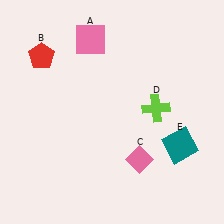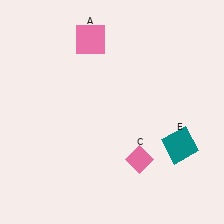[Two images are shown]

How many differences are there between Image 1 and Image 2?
There are 2 differences between the two images.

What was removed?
The red pentagon (B), the lime cross (D) were removed in Image 2.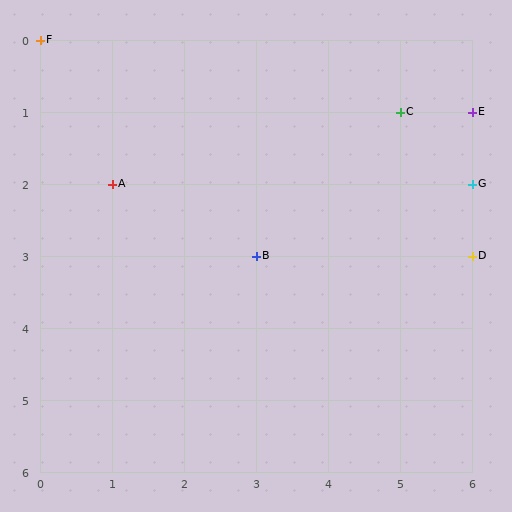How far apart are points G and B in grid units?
Points G and B are 3 columns and 1 row apart (about 3.2 grid units diagonally).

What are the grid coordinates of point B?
Point B is at grid coordinates (3, 3).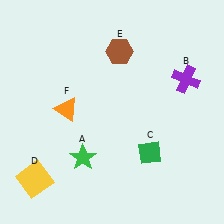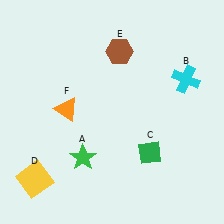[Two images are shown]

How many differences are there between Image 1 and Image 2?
There is 1 difference between the two images.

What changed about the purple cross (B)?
In Image 1, B is purple. In Image 2, it changed to cyan.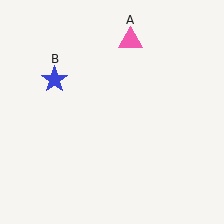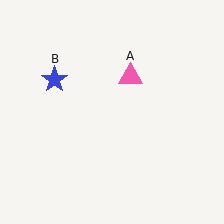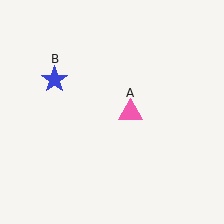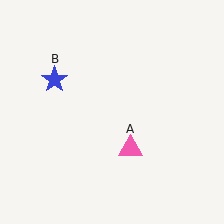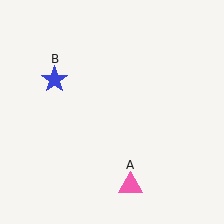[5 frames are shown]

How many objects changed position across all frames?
1 object changed position: pink triangle (object A).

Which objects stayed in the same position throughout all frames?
Blue star (object B) remained stationary.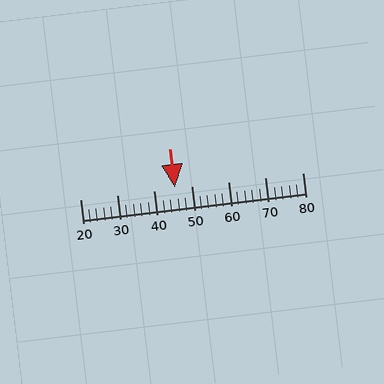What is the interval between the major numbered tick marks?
The major tick marks are spaced 10 units apart.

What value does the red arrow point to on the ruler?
The red arrow points to approximately 46.